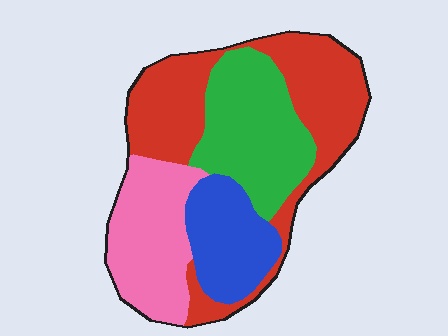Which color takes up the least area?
Blue, at roughly 15%.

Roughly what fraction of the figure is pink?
Pink covers 22% of the figure.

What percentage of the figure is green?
Green covers 25% of the figure.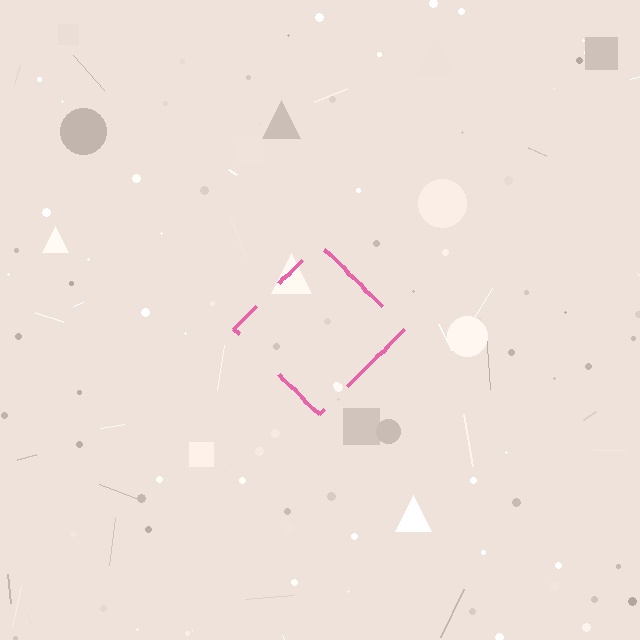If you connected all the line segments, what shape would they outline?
They would outline a diamond.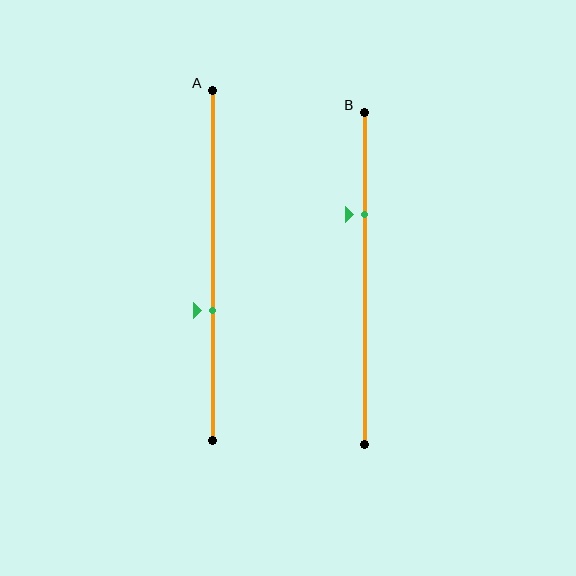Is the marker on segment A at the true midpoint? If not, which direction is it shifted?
No, the marker on segment A is shifted downward by about 13% of the segment length.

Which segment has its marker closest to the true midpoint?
Segment A has its marker closest to the true midpoint.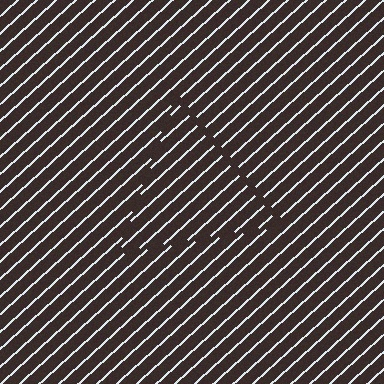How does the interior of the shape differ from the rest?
The interior of the shape contains the same grating, shifted by half a period — the contour is defined by the phase discontinuity where line-ends from the inner and outer gratings abut.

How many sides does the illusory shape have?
3 sides — the line-ends trace a triangle.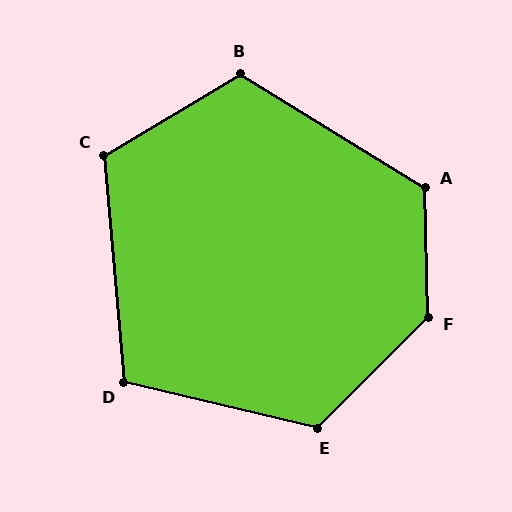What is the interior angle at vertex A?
Approximately 123 degrees (obtuse).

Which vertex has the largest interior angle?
F, at approximately 134 degrees.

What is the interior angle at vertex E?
Approximately 122 degrees (obtuse).